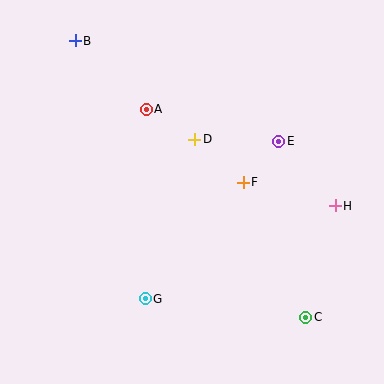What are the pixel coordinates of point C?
Point C is at (306, 317).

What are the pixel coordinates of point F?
Point F is at (243, 182).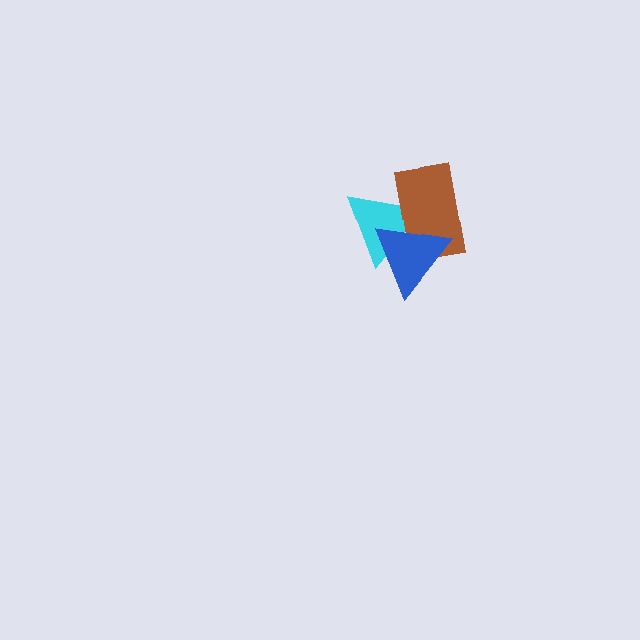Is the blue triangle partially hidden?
No, no other shape covers it.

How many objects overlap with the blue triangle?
2 objects overlap with the blue triangle.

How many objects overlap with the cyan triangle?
2 objects overlap with the cyan triangle.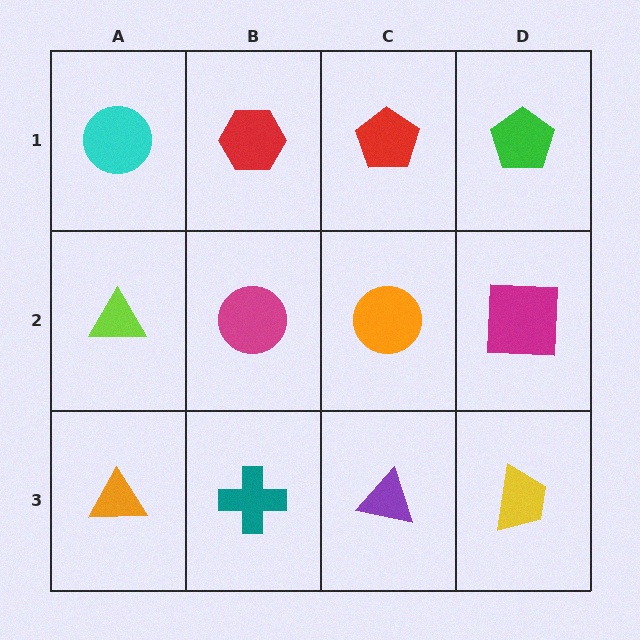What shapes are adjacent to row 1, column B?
A magenta circle (row 2, column B), a cyan circle (row 1, column A), a red pentagon (row 1, column C).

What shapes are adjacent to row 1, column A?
A lime triangle (row 2, column A), a red hexagon (row 1, column B).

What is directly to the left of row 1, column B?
A cyan circle.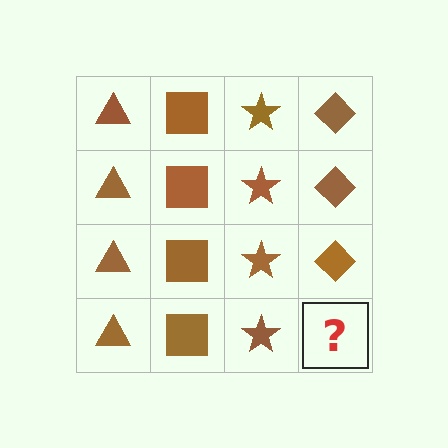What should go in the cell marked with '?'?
The missing cell should contain a brown diamond.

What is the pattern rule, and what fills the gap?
The rule is that each column has a consistent shape. The gap should be filled with a brown diamond.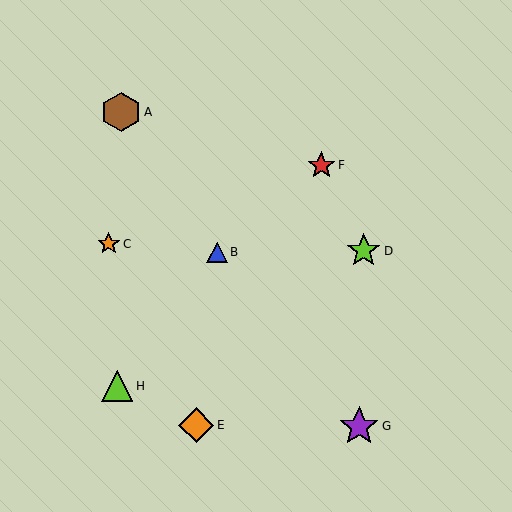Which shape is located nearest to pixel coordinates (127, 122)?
The brown hexagon (labeled A) at (121, 112) is nearest to that location.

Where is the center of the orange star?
The center of the orange star is at (109, 244).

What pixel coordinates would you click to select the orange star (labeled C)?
Click at (109, 244) to select the orange star C.